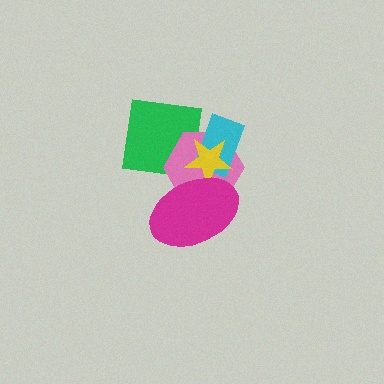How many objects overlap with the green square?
2 objects overlap with the green square.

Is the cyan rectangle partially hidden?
Yes, it is partially covered by another shape.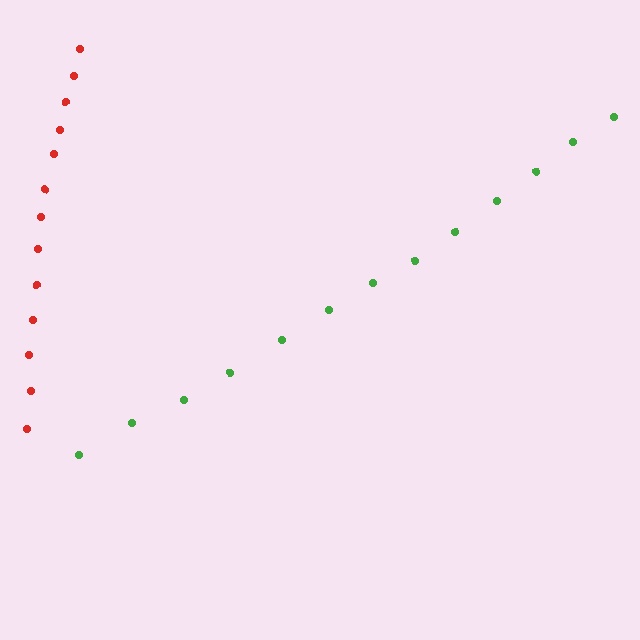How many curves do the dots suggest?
There are 2 distinct paths.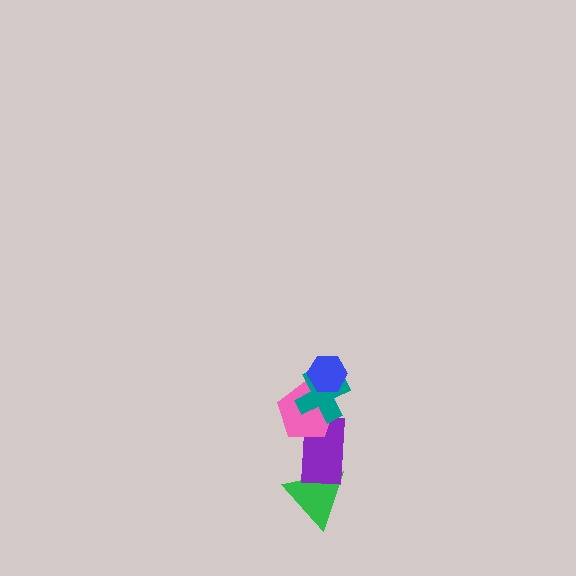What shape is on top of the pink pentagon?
The teal cross is on top of the pink pentagon.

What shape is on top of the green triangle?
The purple rectangle is on top of the green triangle.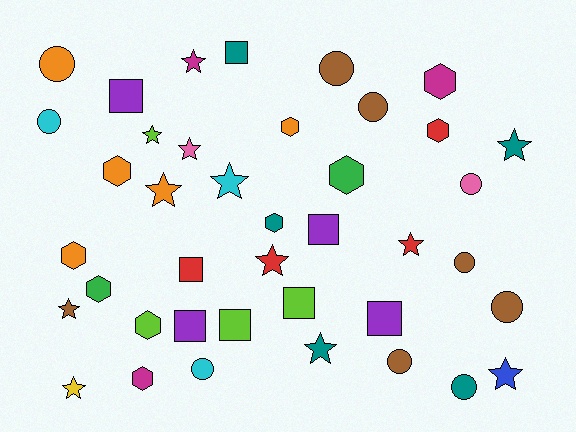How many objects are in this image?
There are 40 objects.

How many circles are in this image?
There are 10 circles.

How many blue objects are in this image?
There is 1 blue object.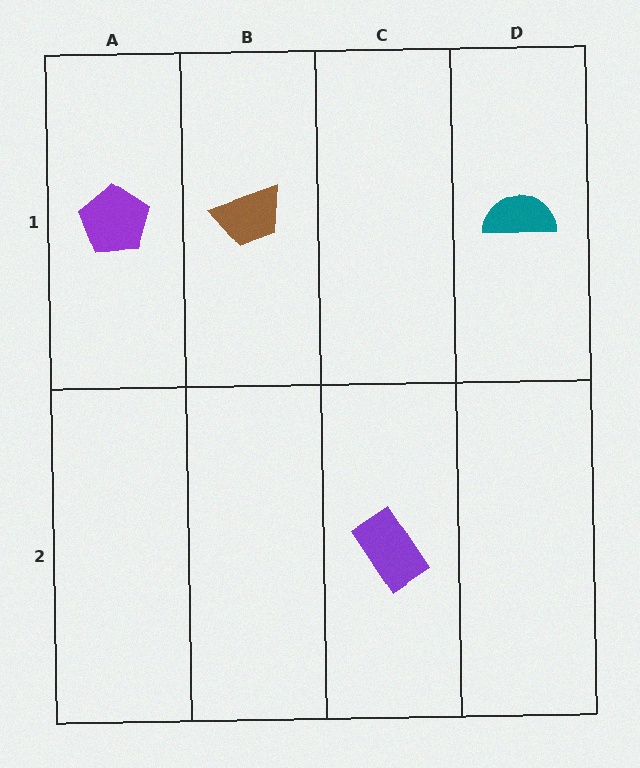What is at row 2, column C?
A purple rectangle.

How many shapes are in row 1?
3 shapes.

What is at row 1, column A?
A purple pentagon.